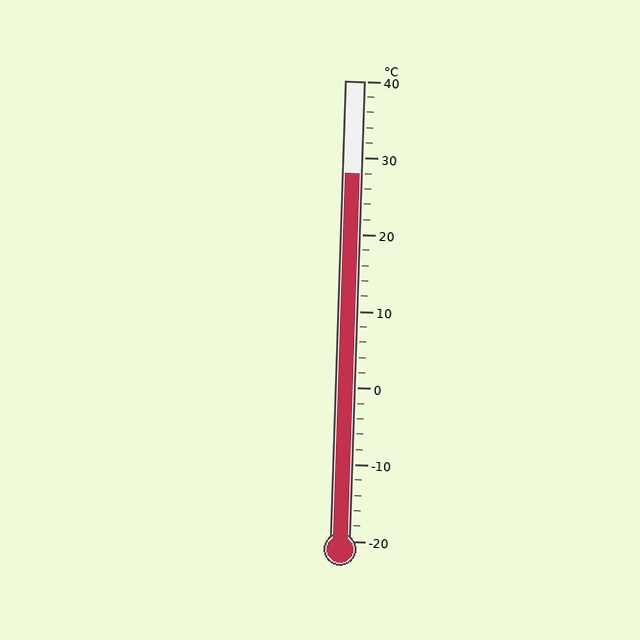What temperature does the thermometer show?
The thermometer shows approximately 28°C.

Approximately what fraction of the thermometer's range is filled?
The thermometer is filled to approximately 80% of its range.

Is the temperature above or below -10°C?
The temperature is above -10°C.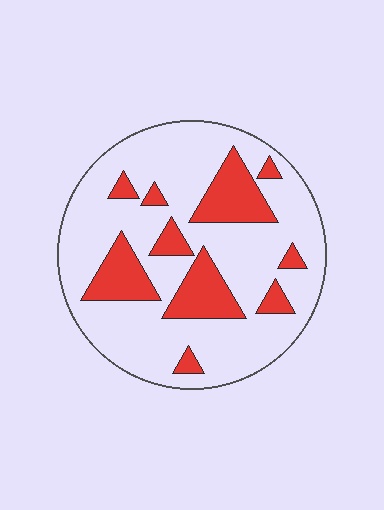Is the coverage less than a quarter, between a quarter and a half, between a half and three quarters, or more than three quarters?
Less than a quarter.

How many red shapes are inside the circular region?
10.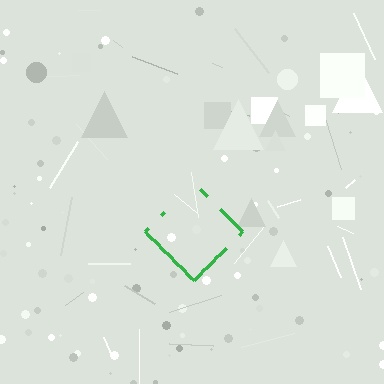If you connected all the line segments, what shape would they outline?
They would outline a diamond.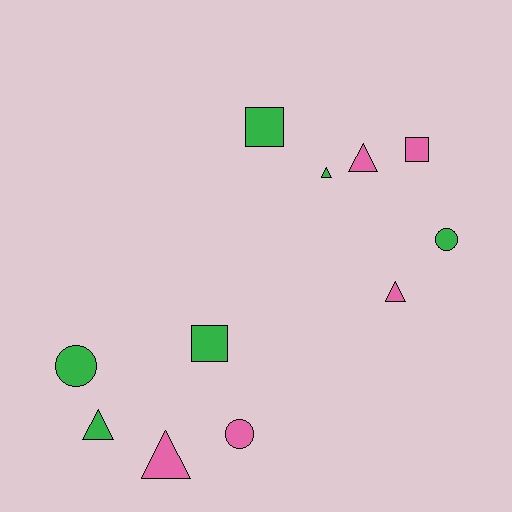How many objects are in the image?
There are 11 objects.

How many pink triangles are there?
There are 3 pink triangles.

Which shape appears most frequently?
Triangle, with 5 objects.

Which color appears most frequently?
Green, with 6 objects.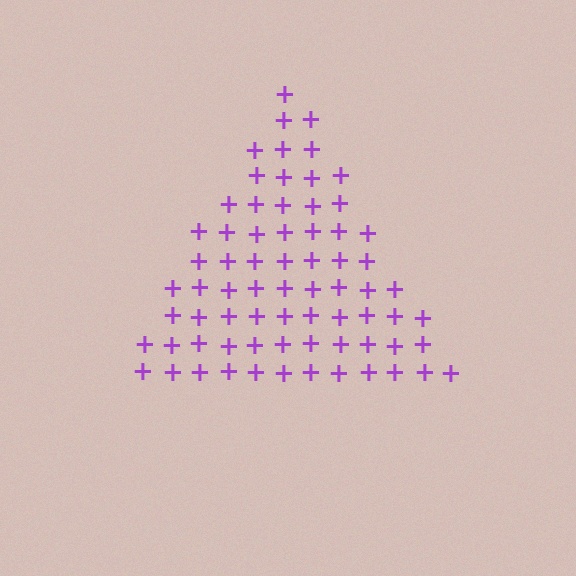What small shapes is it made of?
It is made of small plus signs.